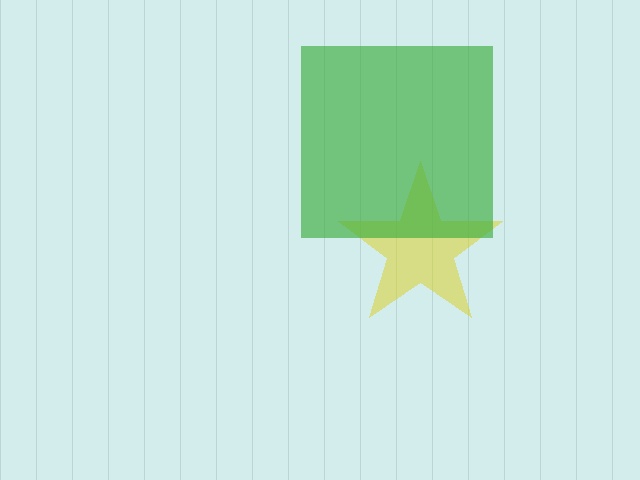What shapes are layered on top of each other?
The layered shapes are: a yellow star, a green square.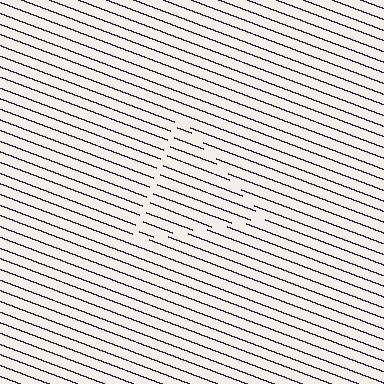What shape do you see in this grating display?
An illusory triangle. The interior of the shape contains the same grating, shifted by half a period — the contour is defined by the phase discontinuity where line-ends from the inner and outer gratings abut.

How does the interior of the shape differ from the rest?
The interior of the shape contains the same grating, shifted by half a period — the contour is defined by the phase discontinuity where line-ends from the inner and outer gratings abut.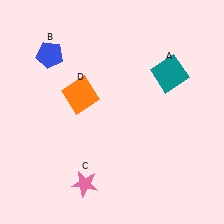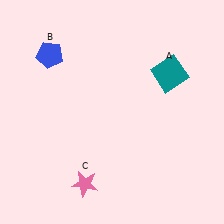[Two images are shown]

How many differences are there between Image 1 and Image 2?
There is 1 difference between the two images.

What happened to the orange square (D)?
The orange square (D) was removed in Image 2. It was in the top-left area of Image 1.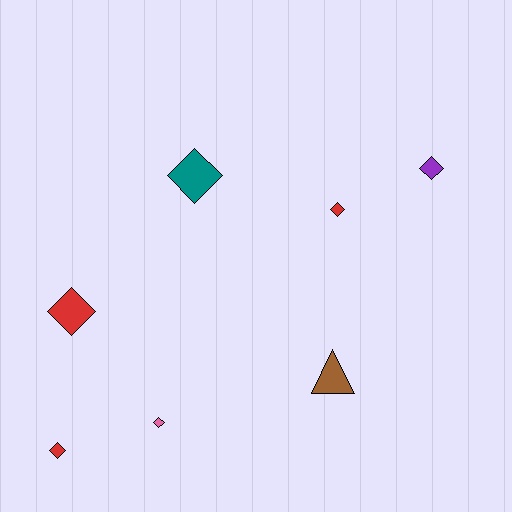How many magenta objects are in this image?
There are no magenta objects.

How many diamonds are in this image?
There are 6 diamonds.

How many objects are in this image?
There are 7 objects.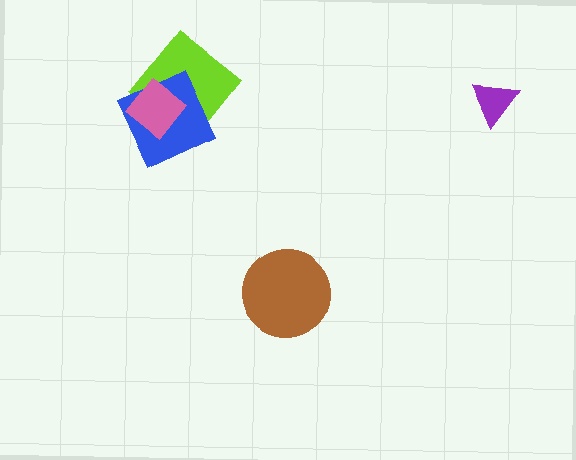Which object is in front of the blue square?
The pink diamond is in front of the blue square.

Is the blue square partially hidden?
Yes, it is partially covered by another shape.